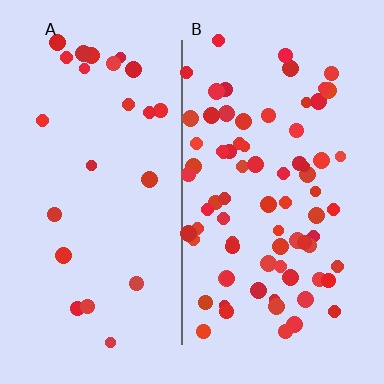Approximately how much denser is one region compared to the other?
Approximately 3.2× — region B over region A.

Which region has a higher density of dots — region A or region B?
B (the right).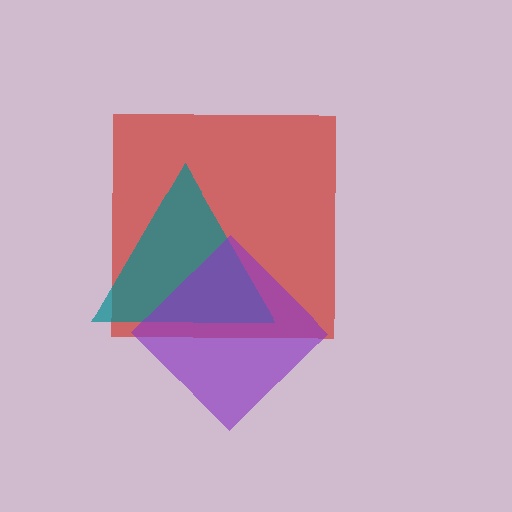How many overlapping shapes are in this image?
There are 3 overlapping shapes in the image.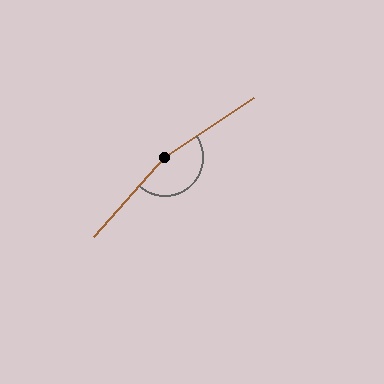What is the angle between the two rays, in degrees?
Approximately 166 degrees.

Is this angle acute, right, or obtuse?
It is obtuse.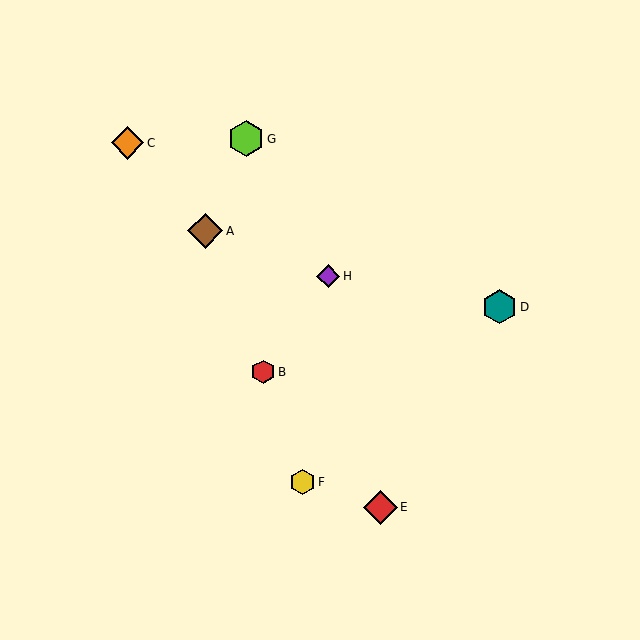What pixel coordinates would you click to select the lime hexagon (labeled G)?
Click at (246, 139) to select the lime hexagon G.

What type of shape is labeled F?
Shape F is a yellow hexagon.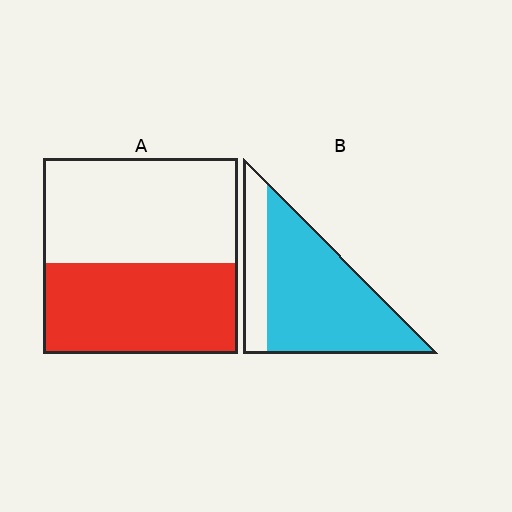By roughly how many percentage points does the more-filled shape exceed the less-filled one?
By roughly 30 percentage points (B over A).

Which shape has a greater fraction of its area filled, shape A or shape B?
Shape B.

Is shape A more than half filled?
Roughly half.